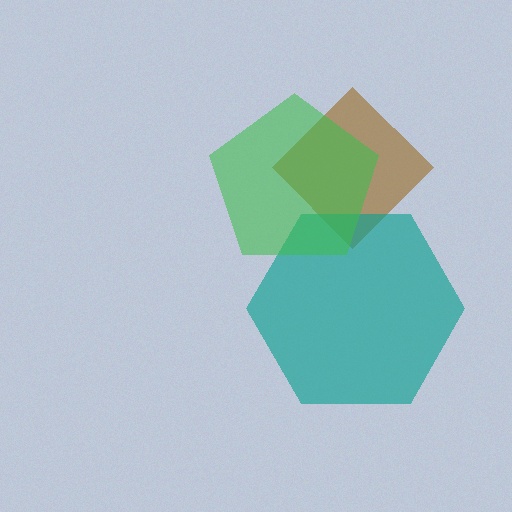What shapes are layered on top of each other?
The layered shapes are: a brown diamond, a teal hexagon, a green pentagon.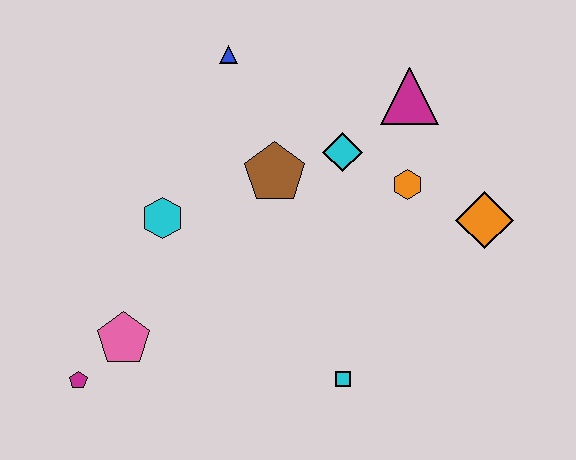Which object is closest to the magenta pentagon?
The pink pentagon is closest to the magenta pentagon.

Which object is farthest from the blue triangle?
The magenta pentagon is farthest from the blue triangle.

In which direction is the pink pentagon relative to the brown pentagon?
The pink pentagon is below the brown pentagon.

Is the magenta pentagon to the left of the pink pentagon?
Yes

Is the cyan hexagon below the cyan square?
No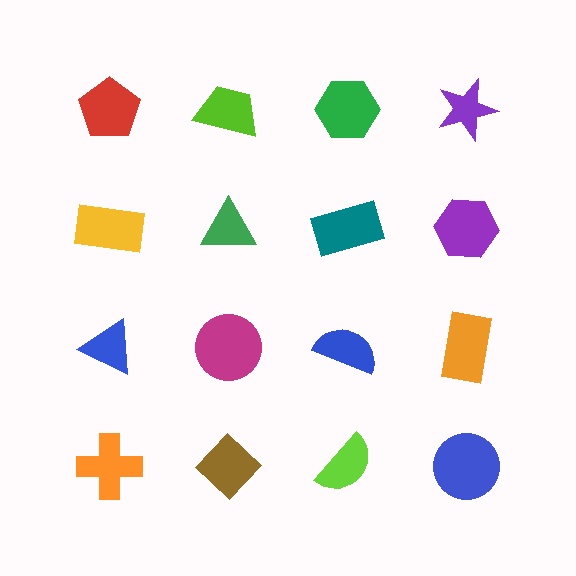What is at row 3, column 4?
An orange rectangle.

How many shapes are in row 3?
4 shapes.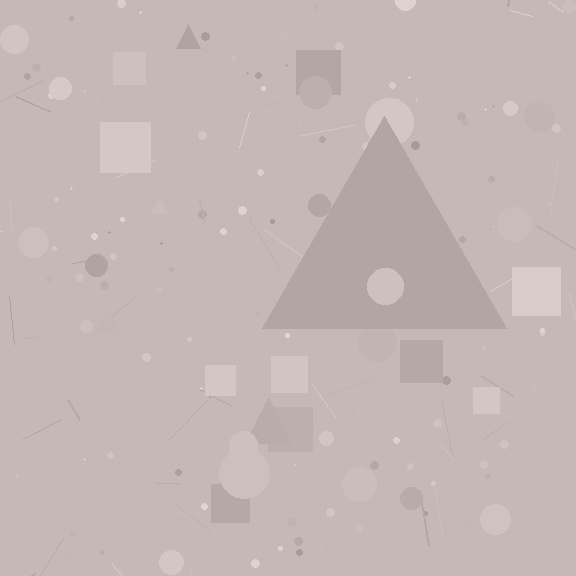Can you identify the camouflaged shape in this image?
The camouflaged shape is a triangle.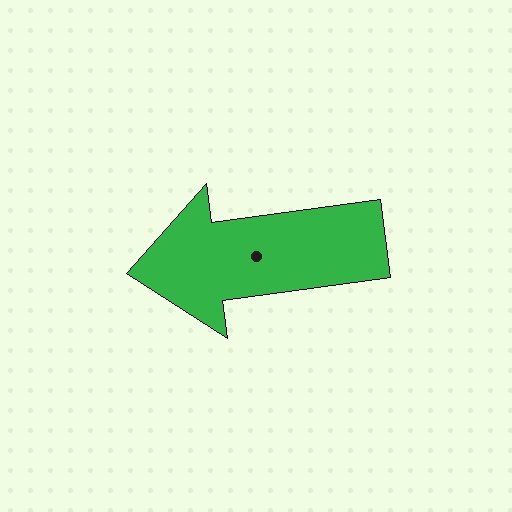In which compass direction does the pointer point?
West.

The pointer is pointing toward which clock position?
Roughly 9 o'clock.